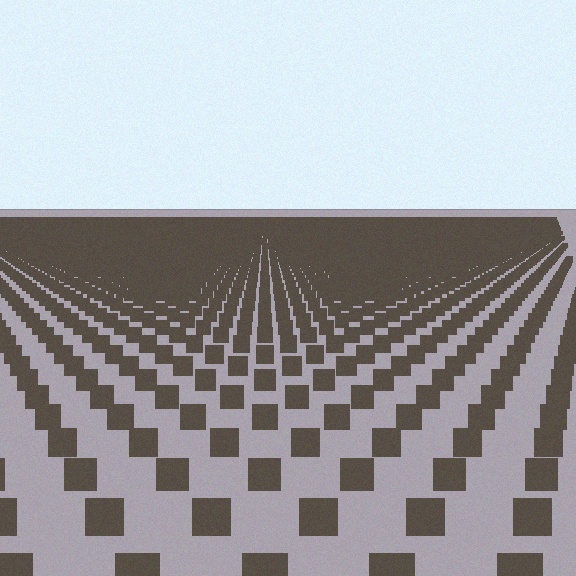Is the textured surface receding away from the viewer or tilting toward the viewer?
The surface is receding away from the viewer. Texture elements get smaller and denser toward the top.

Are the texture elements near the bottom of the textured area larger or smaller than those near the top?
Larger. Near the bottom, elements are closer to the viewer and appear at a bigger on-screen size.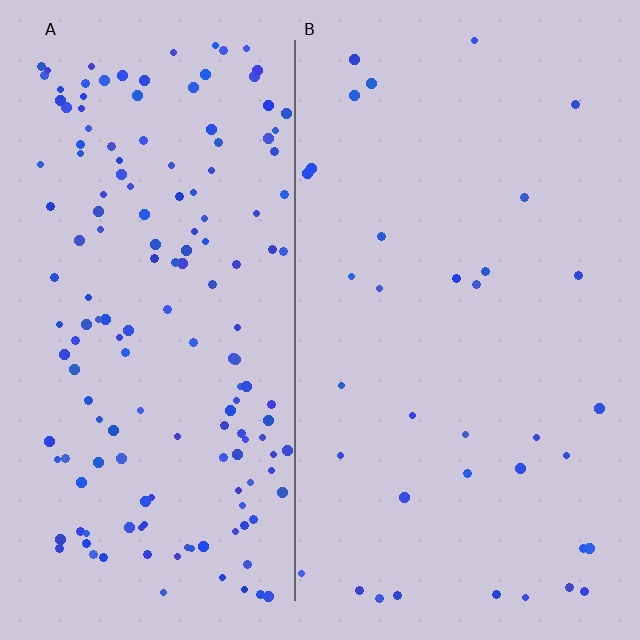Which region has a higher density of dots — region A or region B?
A (the left).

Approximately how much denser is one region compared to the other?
Approximately 4.7× — region A over region B.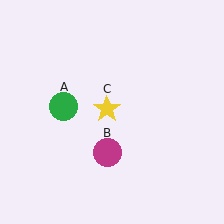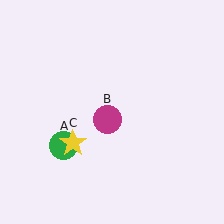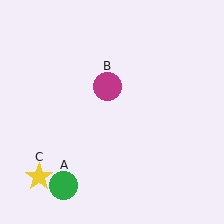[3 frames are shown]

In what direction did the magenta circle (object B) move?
The magenta circle (object B) moved up.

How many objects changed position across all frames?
3 objects changed position: green circle (object A), magenta circle (object B), yellow star (object C).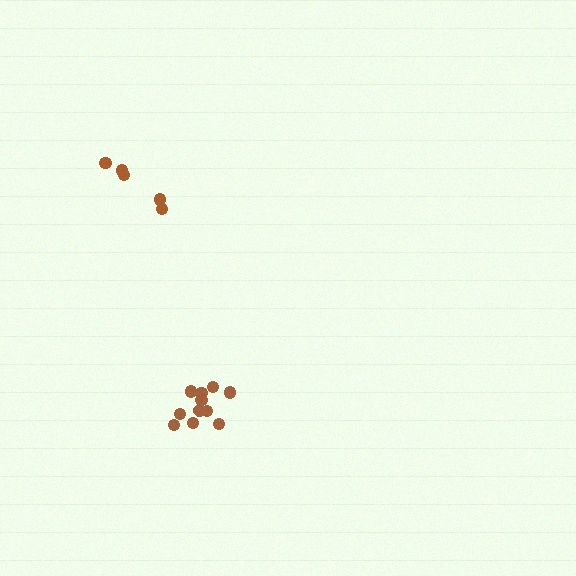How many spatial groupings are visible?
There are 2 spatial groupings.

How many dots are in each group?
Group 1: 5 dots, Group 2: 11 dots (16 total).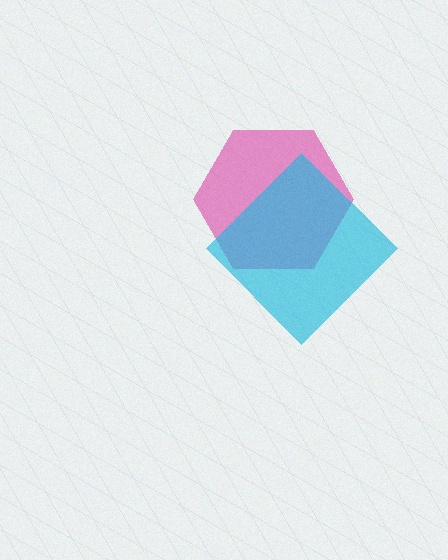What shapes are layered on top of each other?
The layered shapes are: a pink hexagon, a cyan diamond.